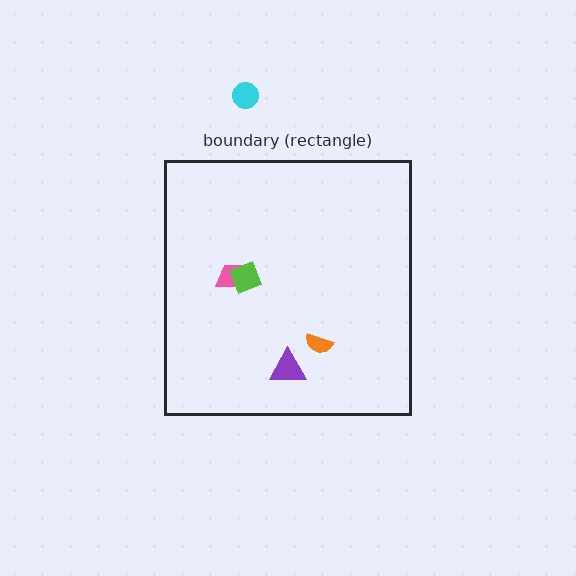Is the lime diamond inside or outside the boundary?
Inside.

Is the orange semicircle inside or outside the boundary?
Inside.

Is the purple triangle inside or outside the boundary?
Inside.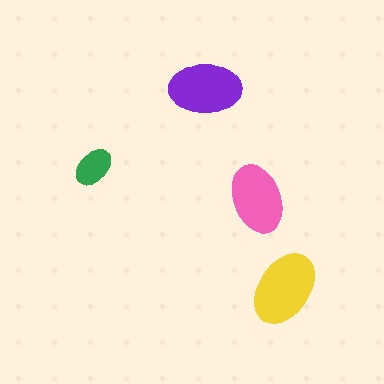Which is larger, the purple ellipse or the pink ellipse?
The purple one.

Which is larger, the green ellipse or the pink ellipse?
The pink one.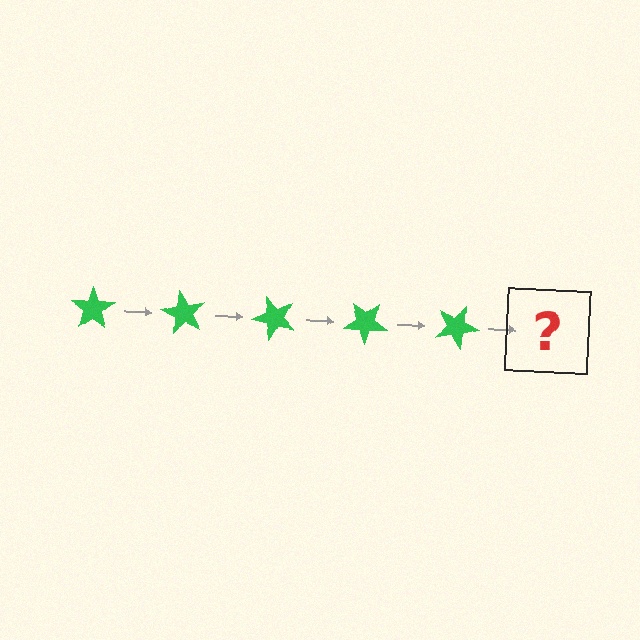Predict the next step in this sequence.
The next step is a green star rotated 300 degrees.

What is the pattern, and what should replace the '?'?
The pattern is that the star rotates 60 degrees each step. The '?' should be a green star rotated 300 degrees.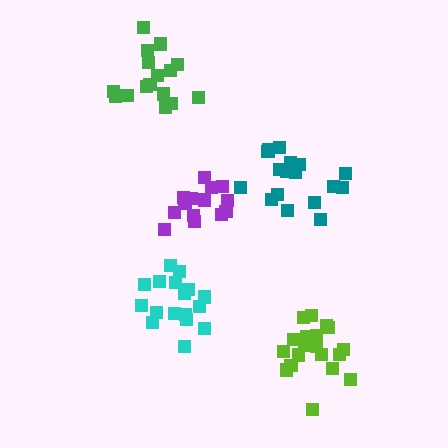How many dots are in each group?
Group 1: 17 dots, Group 2: 17 dots, Group 3: 16 dots, Group 4: 19 dots, Group 5: 14 dots (83 total).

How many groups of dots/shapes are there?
There are 5 groups.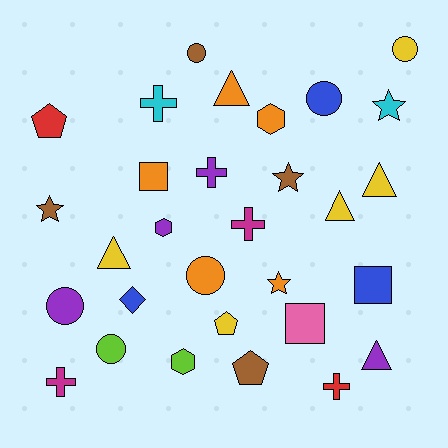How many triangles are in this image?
There are 5 triangles.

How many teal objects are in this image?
There are no teal objects.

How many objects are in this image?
There are 30 objects.